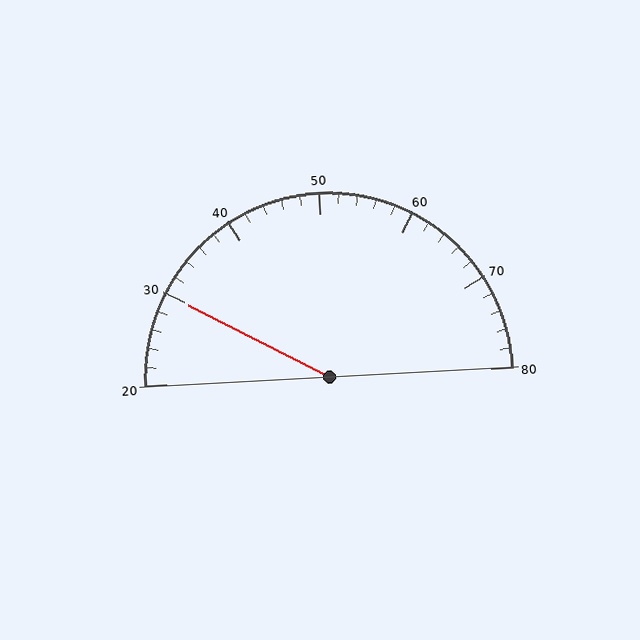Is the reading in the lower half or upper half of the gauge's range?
The reading is in the lower half of the range (20 to 80).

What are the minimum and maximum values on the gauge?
The gauge ranges from 20 to 80.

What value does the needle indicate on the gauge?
The needle indicates approximately 30.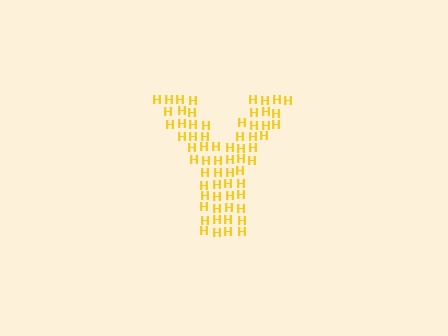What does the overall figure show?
The overall figure shows the letter Y.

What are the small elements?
The small elements are letter H's.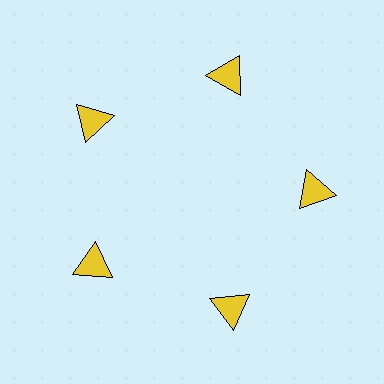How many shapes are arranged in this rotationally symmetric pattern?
There are 5 shapes, arranged in 5 groups of 1.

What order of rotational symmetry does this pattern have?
This pattern has 5-fold rotational symmetry.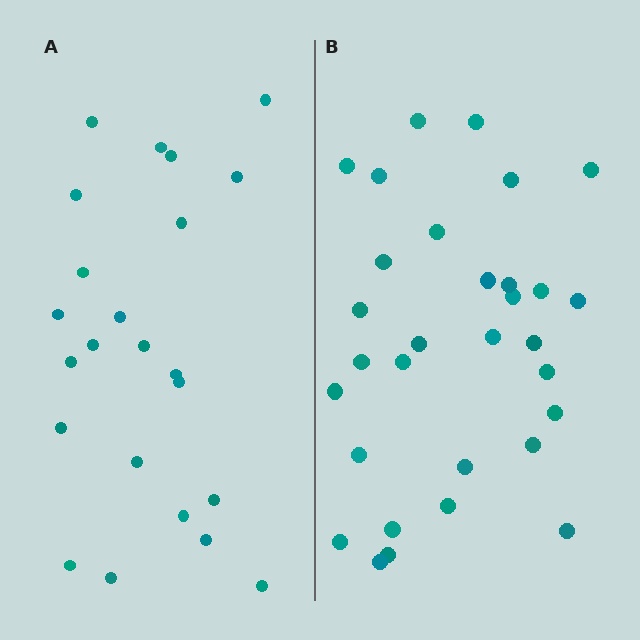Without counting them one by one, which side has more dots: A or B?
Region B (the right region) has more dots.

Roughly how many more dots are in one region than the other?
Region B has roughly 8 or so more dots than region A.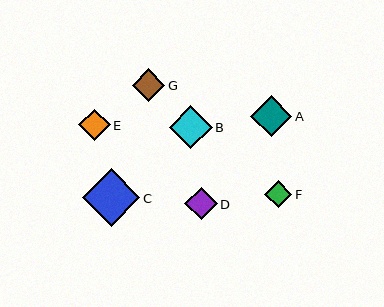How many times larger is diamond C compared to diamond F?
Diamond C is approximately 2.1 times the size of diamond F.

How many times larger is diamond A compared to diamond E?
Diamond A is approximately 1.3 times the size of diamond E.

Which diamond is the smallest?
Diamond F is the smallest with a size of approximately 27 pixels.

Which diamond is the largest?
Diamond C is the largest with a size of approximately 58 pixels.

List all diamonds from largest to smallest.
From largest to smallest: C, B, A, G, D, E, F.